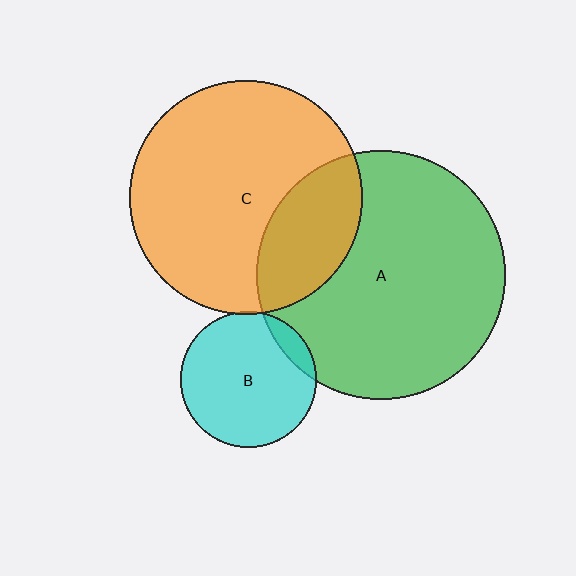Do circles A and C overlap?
Yes.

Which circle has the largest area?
Circle A (green).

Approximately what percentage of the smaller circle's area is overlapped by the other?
Approximately 25%.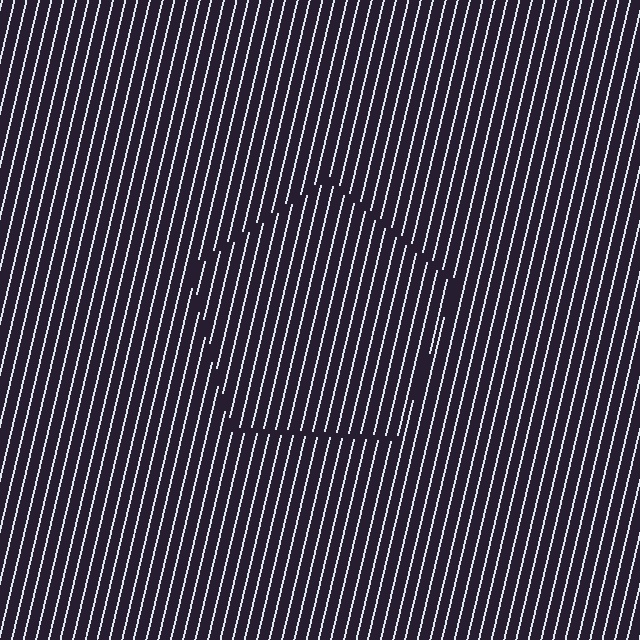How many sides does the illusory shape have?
5 sides — the line-ends trace a pentagon.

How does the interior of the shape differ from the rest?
The interior of the shape contains the same grating, shifted by half a period — the contour is defined by the phase discontinuity where line-ends from the inner and outer gratings abut.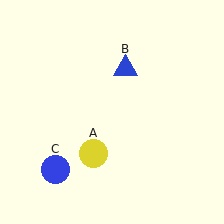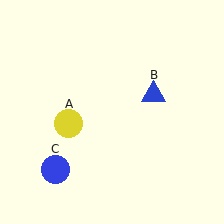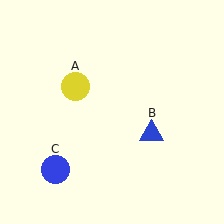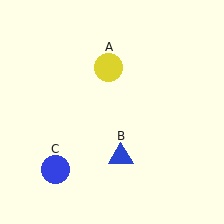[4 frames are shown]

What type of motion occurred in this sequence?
The yellow circle (object A), blue triangle (object B) rotated clockwise around the center of the scene.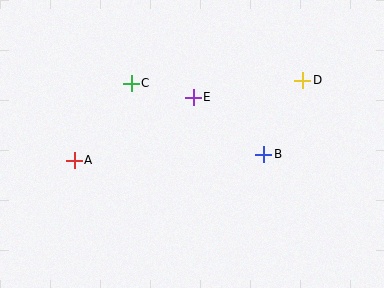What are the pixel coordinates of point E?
Point E is at (193, 97).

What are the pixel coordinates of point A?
Point A is at (74, 160).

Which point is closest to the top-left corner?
Point C is closest to the top-left corner.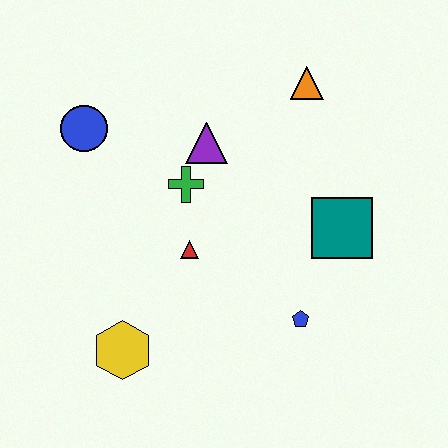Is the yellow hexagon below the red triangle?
Yes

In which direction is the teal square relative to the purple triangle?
The teal square is to the right of the purple triangle.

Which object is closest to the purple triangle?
The green cross is closest to the purple triangle.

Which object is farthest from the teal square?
The blue circle is farthest from the teal square.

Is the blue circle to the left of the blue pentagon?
Yes